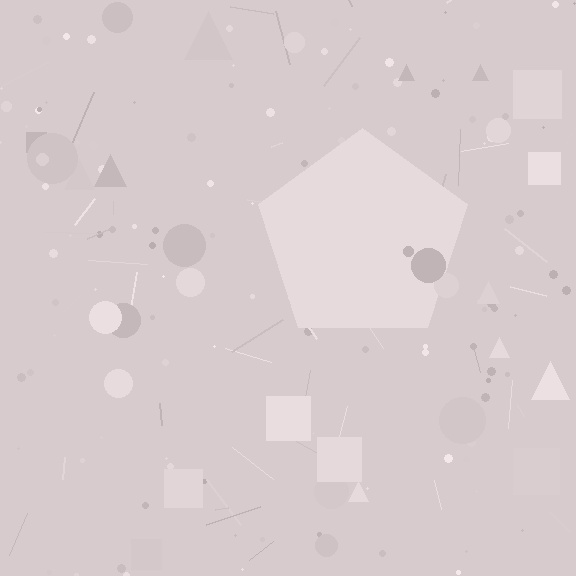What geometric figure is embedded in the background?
A pentagon is embedded in the background.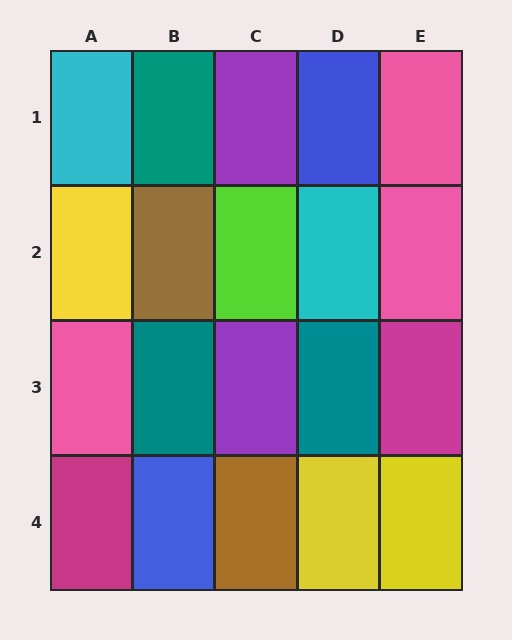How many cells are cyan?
2 cells are cyan.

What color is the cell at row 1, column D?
Blue.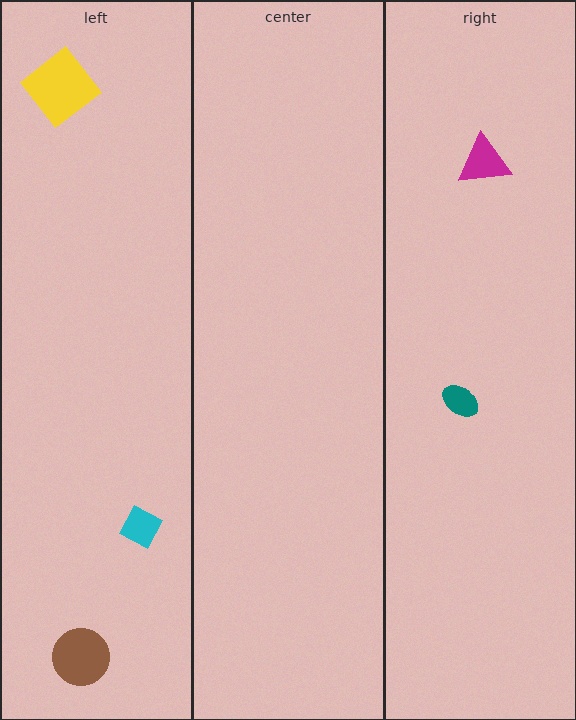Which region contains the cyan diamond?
The left region.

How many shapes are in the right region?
2.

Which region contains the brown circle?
The left region.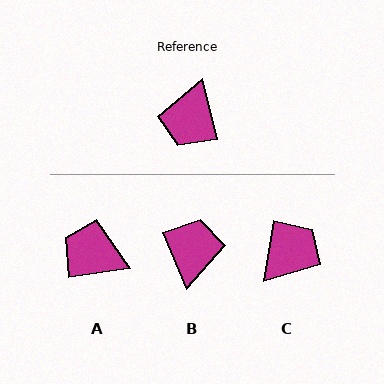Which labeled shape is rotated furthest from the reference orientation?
B, about 171 degrees away.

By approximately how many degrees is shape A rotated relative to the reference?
Approximately 96 degrees clockwise.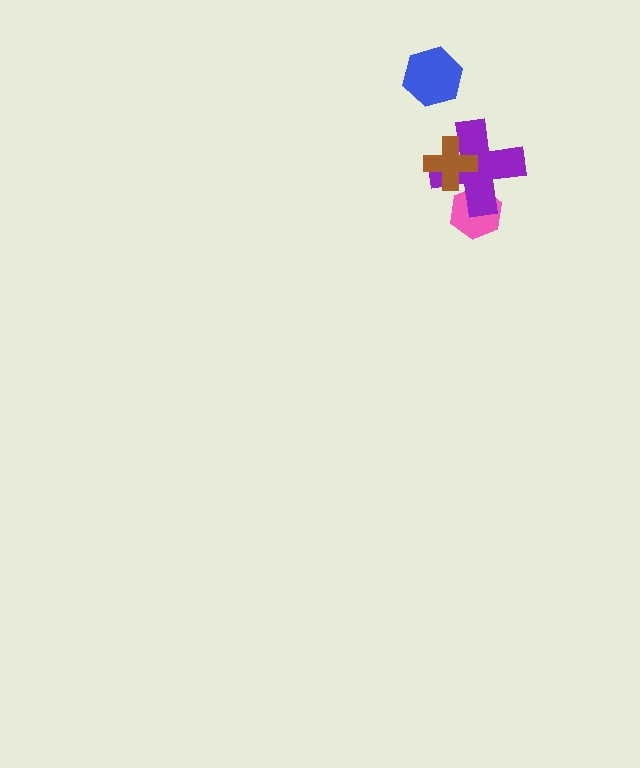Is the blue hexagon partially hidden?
No, no other shape covers it.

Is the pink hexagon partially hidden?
Yes, it is partially covered by another shape.